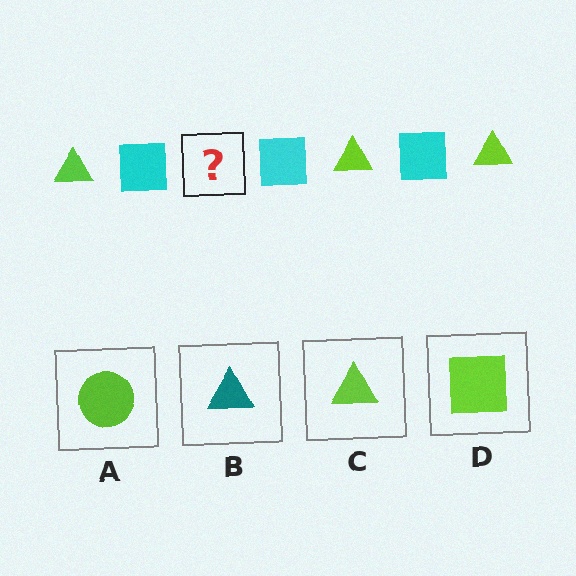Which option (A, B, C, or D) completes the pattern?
C.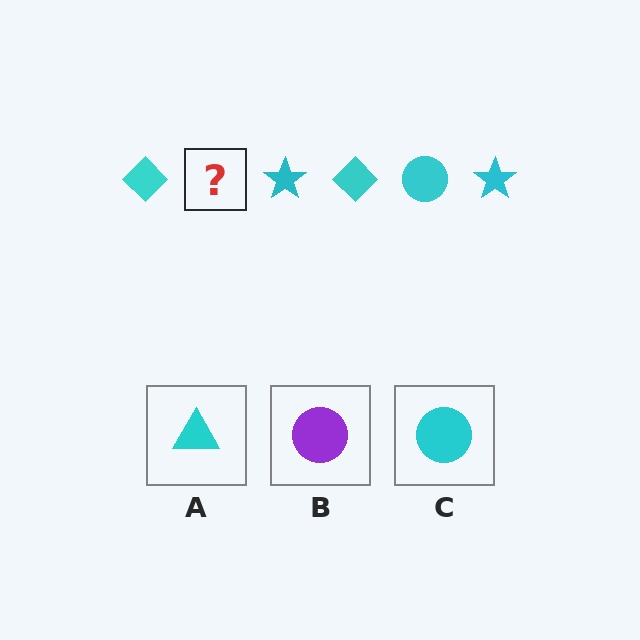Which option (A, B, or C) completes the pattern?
C.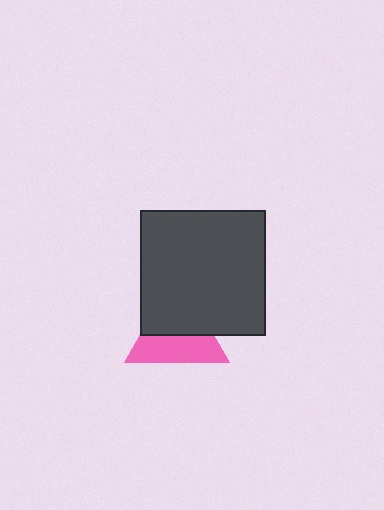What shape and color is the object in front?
The object in front is a dark gray square.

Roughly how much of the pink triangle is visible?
About half of it is visible (roughly 51%).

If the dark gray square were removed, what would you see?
You would see the complete pink triangle.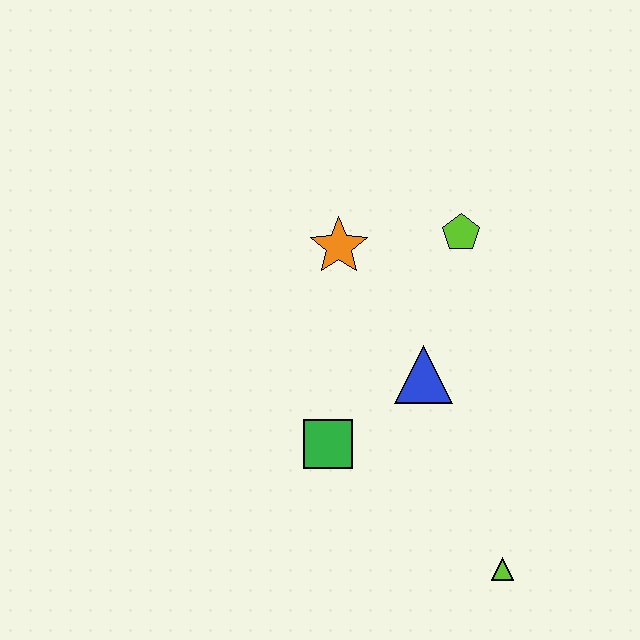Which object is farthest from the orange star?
The lime triangle is farthest from the orange star.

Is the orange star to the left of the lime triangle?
Yes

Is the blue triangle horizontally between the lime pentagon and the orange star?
Yes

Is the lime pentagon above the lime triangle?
Yes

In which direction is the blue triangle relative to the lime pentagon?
The blue triangle is below the lime pentagon.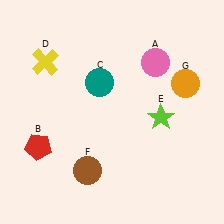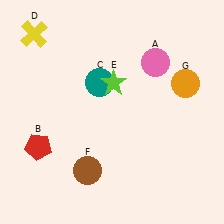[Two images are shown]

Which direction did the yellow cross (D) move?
The yellow cross (D) moved up.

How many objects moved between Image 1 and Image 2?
2 objects moved between the two images.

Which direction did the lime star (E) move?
The lime star (E) moved left.